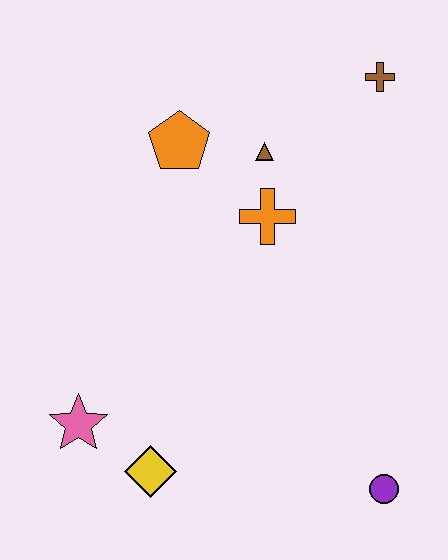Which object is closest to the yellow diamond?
The pink star is closest to the yellow diamond.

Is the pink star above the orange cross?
No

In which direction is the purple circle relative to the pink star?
The purple circle is to the right of the pink star.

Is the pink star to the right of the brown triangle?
No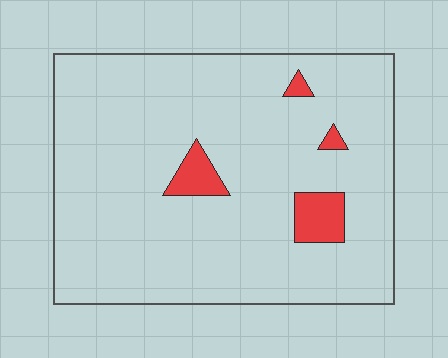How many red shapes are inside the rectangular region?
4.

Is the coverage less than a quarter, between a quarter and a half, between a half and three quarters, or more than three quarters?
Less than a quarter.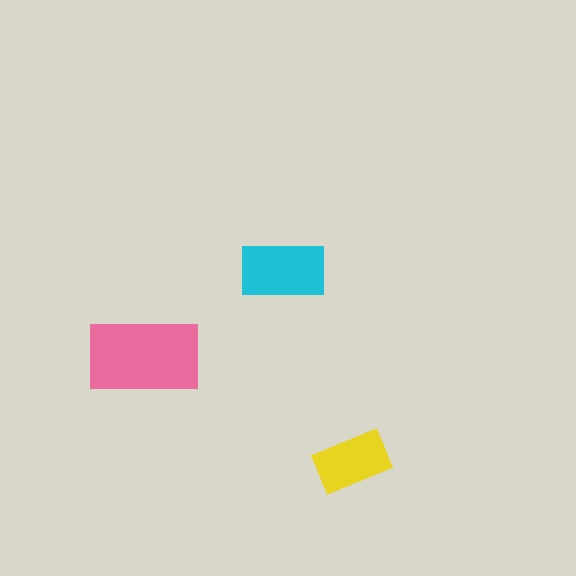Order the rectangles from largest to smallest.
the pink one, the cyan one, the yellow one.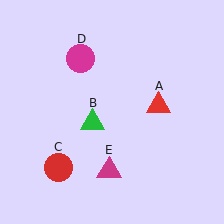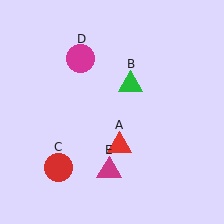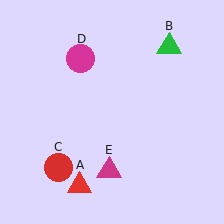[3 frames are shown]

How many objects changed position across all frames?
2 objects changed position: red triangle (object A), green triangle (object B).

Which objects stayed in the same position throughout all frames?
Red circle (object C) and magenta circle (object D) and magenta triangle (object E) remained stationary.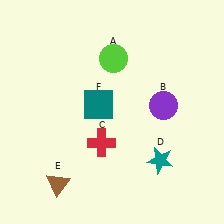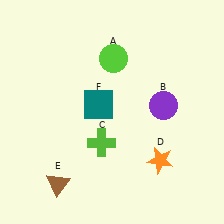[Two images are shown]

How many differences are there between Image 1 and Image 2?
There are 2 differences between the two images.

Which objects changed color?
C changed from red to lime. D changed from teal to orange.